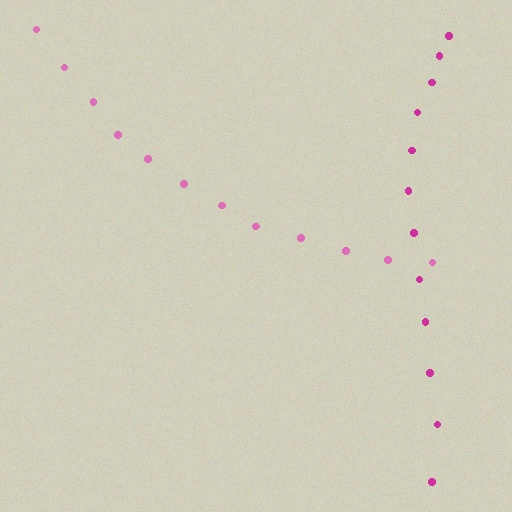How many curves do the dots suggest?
There are 2 distinct paths.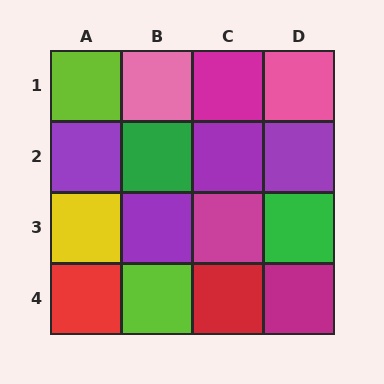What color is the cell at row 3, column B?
Purple.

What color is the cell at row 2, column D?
Purple.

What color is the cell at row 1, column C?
Magenta.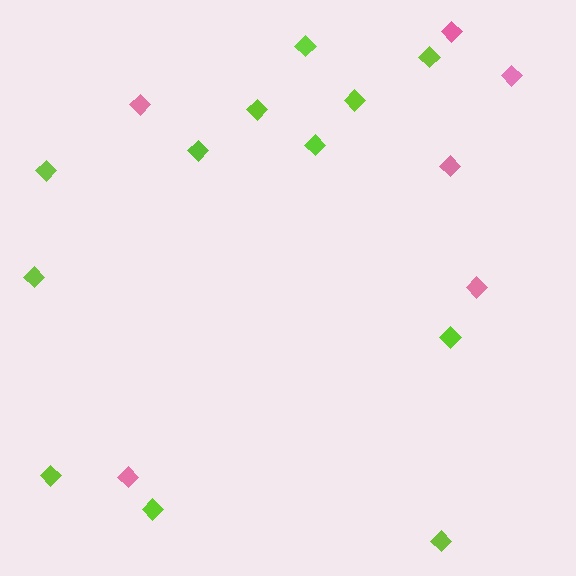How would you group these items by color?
There are 2 groups: one group of lime diamonds (12) and one group of pink diamonds (6).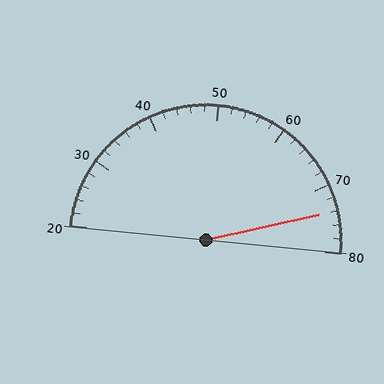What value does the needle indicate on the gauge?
The needle indicates approximately 74.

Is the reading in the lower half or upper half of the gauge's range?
The reading is in the upper half of the range (20 to 80).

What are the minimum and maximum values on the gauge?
The gauge ranges from 20 to 80.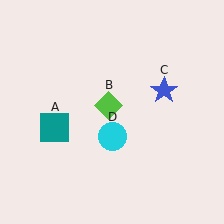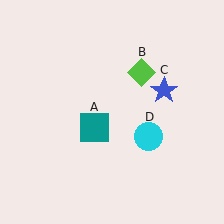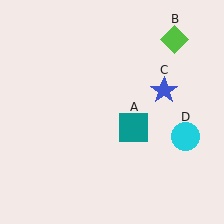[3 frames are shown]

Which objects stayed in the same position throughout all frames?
Blue star (object C) remained stationary.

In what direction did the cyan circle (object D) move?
The cyan circle (object D) moved right.